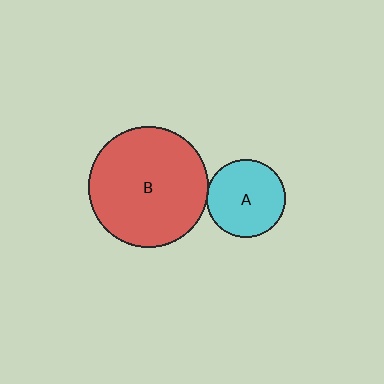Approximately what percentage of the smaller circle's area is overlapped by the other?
Approximately 5%.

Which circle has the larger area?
Circle B (red).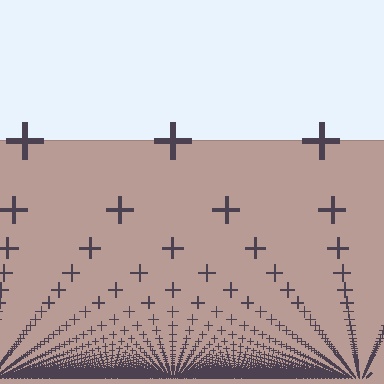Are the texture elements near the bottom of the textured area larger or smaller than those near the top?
Smaller. The gradient is inverted — elements near the bottom are smaller and denser.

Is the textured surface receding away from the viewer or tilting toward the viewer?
The surface appears to tilt toward the viewer. Texture elements get larger and sparser toward the top.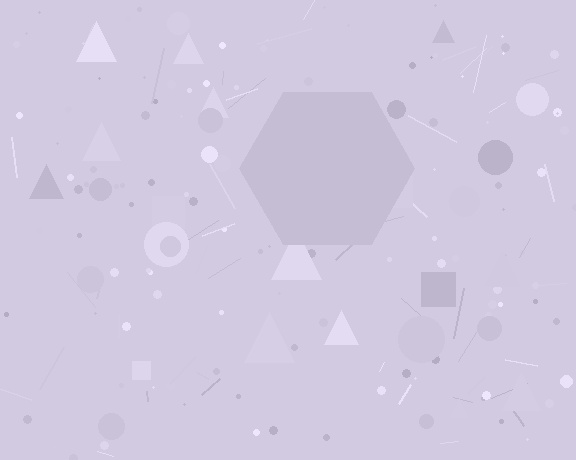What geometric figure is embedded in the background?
A hexagon is embedded in the background.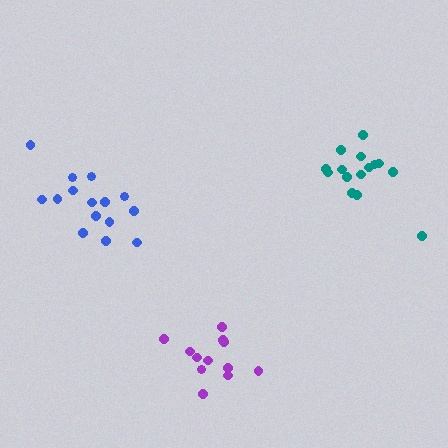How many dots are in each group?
Group 1: 15 dots, Group 2: 15 dots, Group 3: 12 dots (42 total).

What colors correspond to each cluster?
The clusters are colored: teal, blue, purple.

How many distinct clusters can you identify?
There are 3 distinct clusters.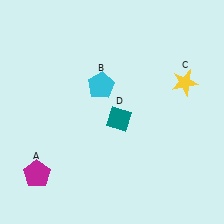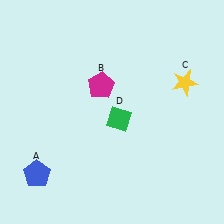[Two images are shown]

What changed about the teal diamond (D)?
In Image 1, D is teal. In Image 2, it changed to green.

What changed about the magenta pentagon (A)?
In Image 1, A is magenta. In Image 2, it changed to blue.